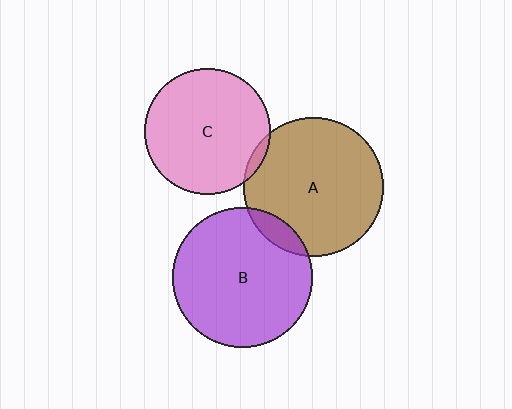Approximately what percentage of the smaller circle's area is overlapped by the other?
Approximately 10%.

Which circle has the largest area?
Circle B (purple).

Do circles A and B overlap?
Yes.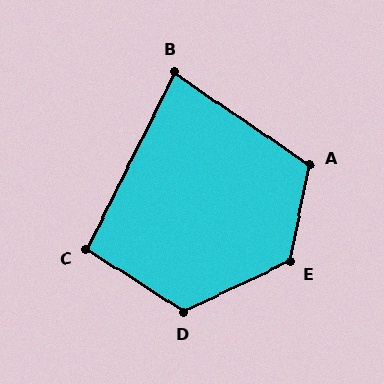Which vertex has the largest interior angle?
E, at approximately 126 degrees.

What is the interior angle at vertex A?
Approximately 113 degrees (obtuse).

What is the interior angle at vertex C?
Approximately 96 degrees (obtuse).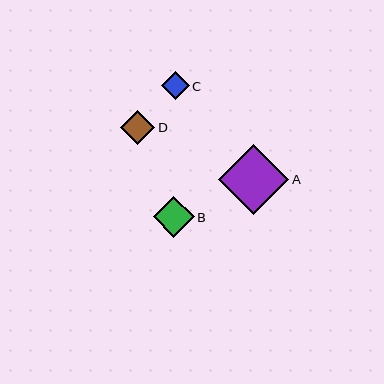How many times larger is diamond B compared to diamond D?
Diamond B is approximately 1.2 times the size of diamond D.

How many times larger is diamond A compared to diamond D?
Diamond A is approximately 2.0 times the size of diamond D.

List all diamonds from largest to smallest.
From largest to smallest: A, B, D, C.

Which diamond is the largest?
Diamond A is the largest with a size of approximately 70 pixels.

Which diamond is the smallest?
Diamond C is the smallest with a size of approximately 28 pixels.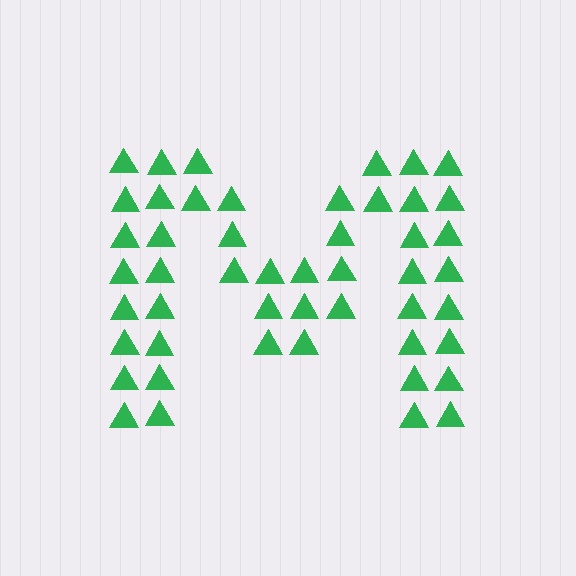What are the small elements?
The small elements are triangles.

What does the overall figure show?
The overall figure shows the letter M.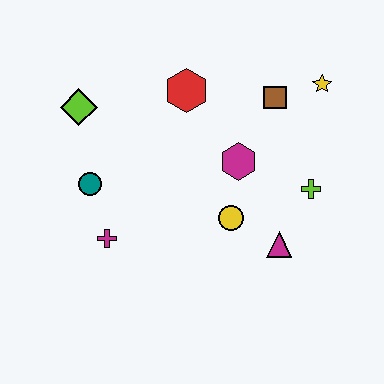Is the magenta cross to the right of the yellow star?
No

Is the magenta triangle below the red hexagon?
Yes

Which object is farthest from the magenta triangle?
The lime diamond is farthest from the magenta triangle.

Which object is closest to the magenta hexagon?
The yellow circle is closest to the magenta hexagon.